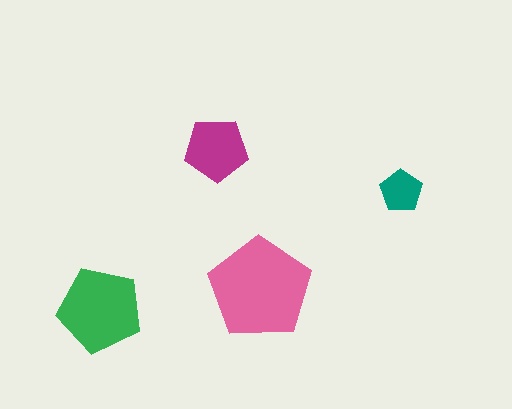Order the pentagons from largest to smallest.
the pink one, the green one, the magenta one, the teal one.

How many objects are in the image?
There are 4 objects in the image.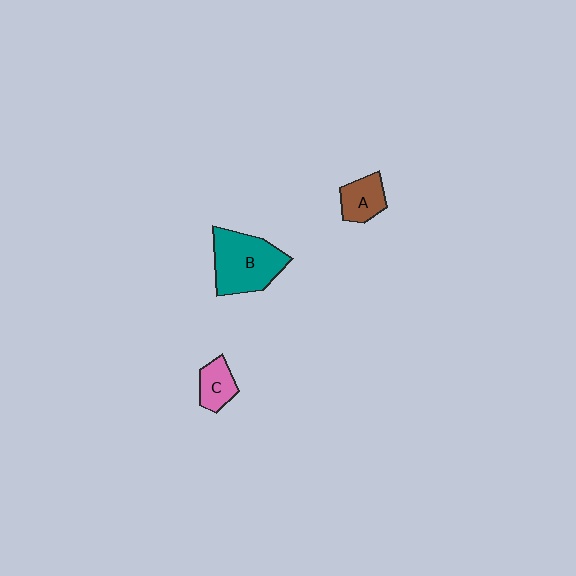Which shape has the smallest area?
Shape C (pink).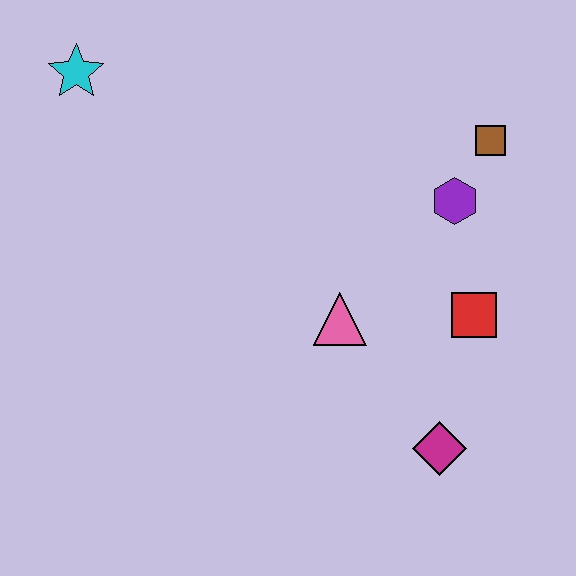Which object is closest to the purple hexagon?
The brown square is closest to the purple hexagon.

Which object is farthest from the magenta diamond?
The cyan star is farthest from the magenta diamond.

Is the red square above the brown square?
No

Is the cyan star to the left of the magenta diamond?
Yes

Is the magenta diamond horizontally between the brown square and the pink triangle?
Yes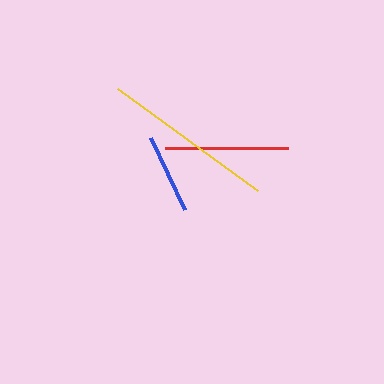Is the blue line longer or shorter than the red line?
The red line is longer than the blue line.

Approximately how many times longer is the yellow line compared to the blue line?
The yellow line is approximately 2.2 times the length of the blue line.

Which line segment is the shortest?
The blue line is the shortest at approximately 79 pixels.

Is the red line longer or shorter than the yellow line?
The yellow line is longer than the red line.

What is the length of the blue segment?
The blue segment is approximately 79 pixels long.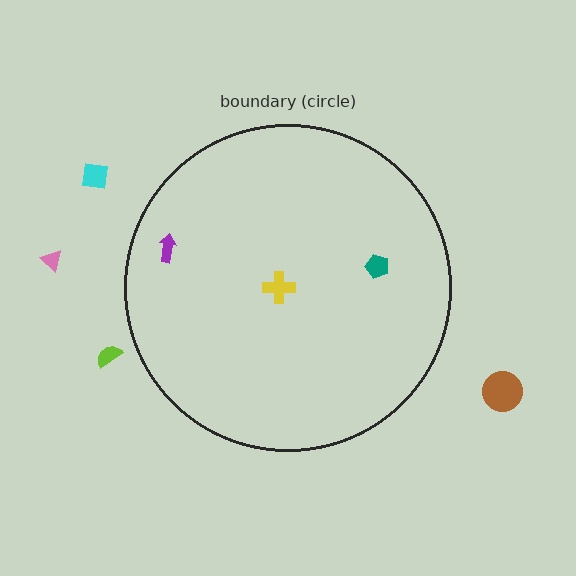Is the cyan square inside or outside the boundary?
Outside.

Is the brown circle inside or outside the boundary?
Outside.